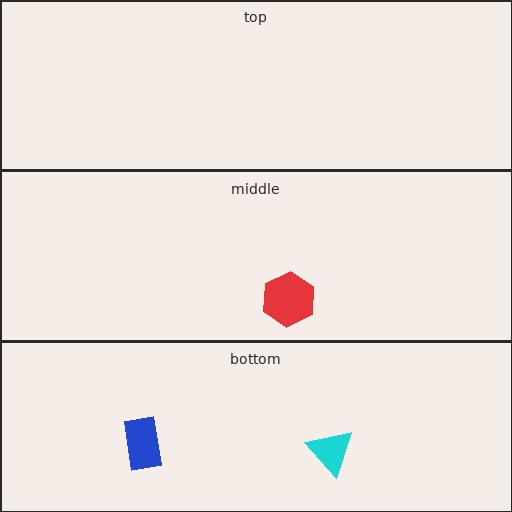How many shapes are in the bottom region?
2.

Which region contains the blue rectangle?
The bottom region.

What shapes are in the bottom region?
The cyan triangle, the blue rectangle.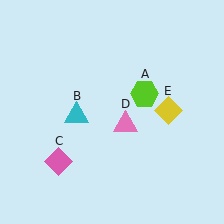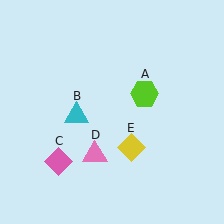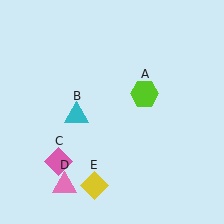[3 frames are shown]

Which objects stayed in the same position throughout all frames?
Lime hexagon (object A) and cyan triangle (object B) and pink diamond (object C) remained stationary.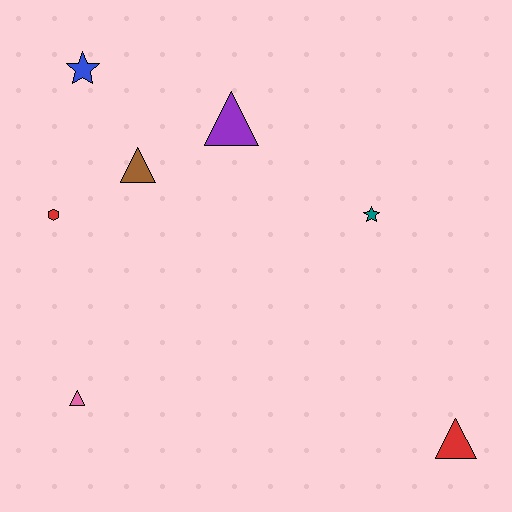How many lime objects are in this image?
There are no lime objects.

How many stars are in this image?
There are 2 stars.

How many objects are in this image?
There are 7 objects.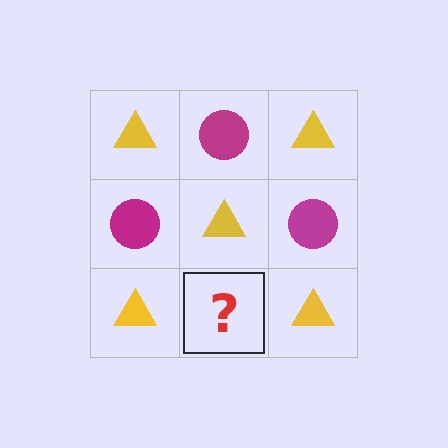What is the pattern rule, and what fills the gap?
The rule is that it alternates yellow triangle and magenta circle in a checkerboard pattern. The gap should be filled with a magenta circle.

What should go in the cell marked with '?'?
The missing cell should contain a magenta circle.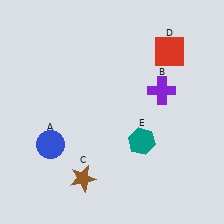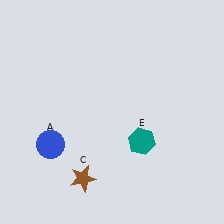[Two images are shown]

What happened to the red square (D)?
The red square (D) was removed in Image 2. It was in the top-right area of Image 1.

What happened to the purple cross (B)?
The purple cross (B) was removed in Image 2. It was in the top-right area of Image 1.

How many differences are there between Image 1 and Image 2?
There are 2 differences between the two images.